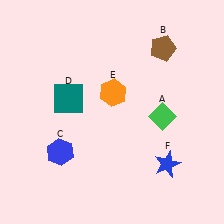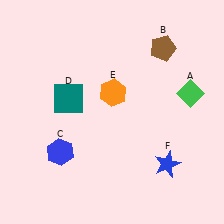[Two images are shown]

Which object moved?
The green diamond (A) moved right.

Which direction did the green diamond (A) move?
The green diamond (A) moved right.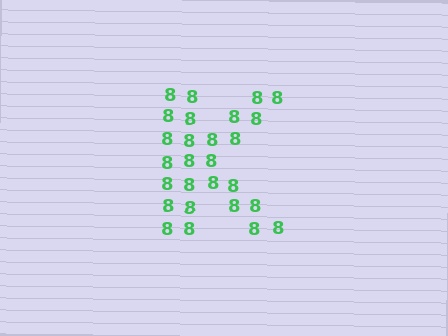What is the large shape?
The large shape is the letter K.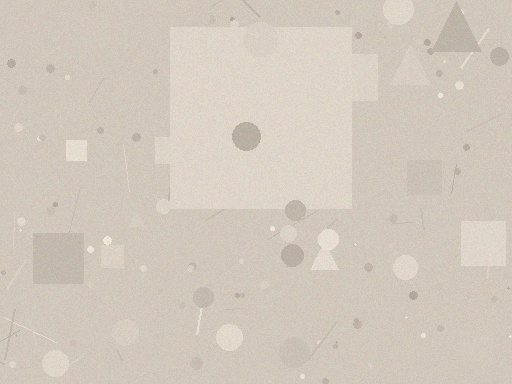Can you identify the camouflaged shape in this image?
The camouflaged shape is a square.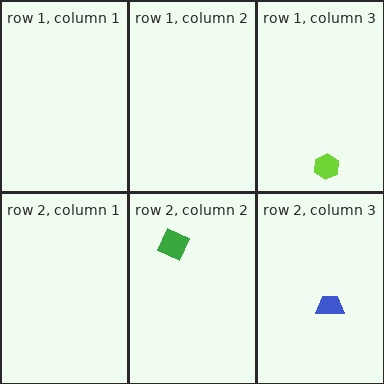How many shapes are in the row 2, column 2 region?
1.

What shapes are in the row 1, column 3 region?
The lime hexagon.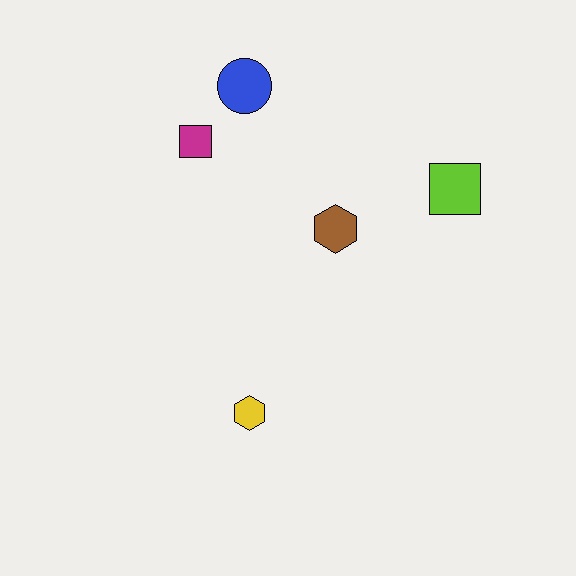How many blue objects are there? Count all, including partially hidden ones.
There is 1 blue object.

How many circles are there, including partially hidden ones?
There is 1 circle.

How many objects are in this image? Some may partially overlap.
There are 5 objects.